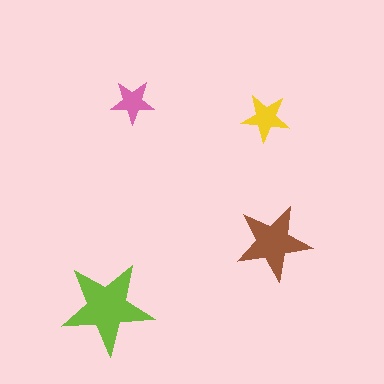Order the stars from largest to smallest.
the lime one, the brown one, the yellow one, the pink one.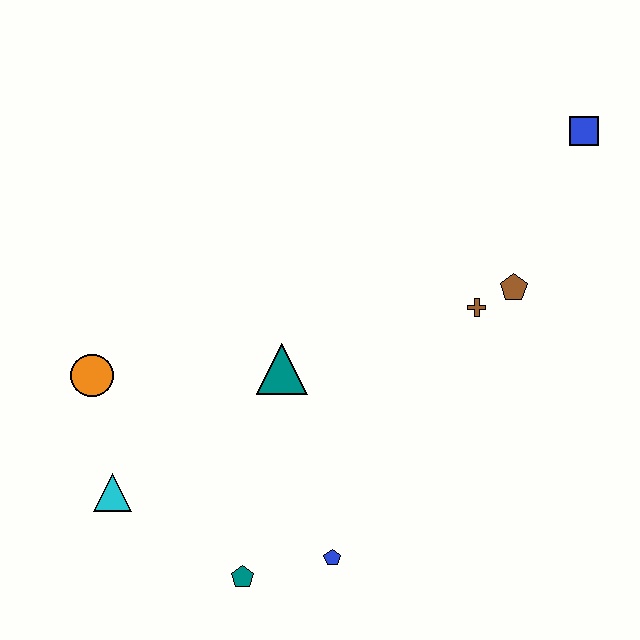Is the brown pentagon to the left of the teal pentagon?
No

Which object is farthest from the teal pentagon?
The blue square is farthest from the teal pentagon.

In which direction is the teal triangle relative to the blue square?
The teal triangle is to the left of the blue square.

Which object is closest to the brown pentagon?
The brown cross is closest to the brown pentagon.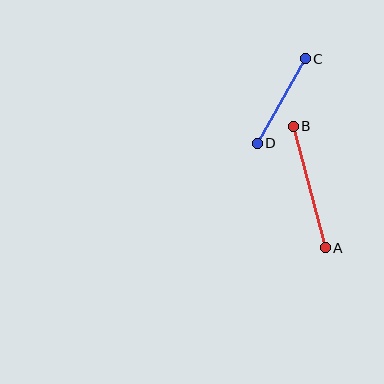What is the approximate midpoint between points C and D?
The midpoint is at approximately (281, 101) pixels.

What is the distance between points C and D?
The distance is approximately 97 pixels.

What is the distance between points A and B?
The distance is approximately 126 pixels.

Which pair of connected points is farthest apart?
Points A and B are farthest apart.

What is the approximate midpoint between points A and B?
The midpoint is at approximately (309, 187) pixels.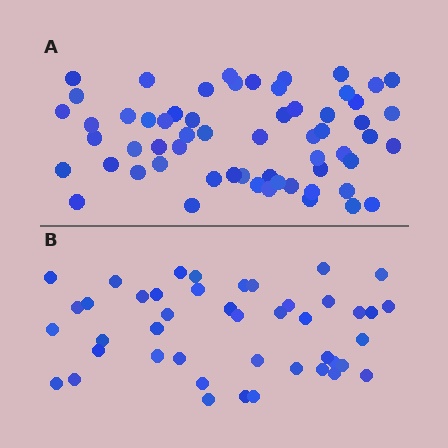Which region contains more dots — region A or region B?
Region A (the top region) has more dots.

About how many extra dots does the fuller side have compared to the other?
Region A has approximately 15 more dots than region B.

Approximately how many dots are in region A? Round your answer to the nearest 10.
About 60 dots.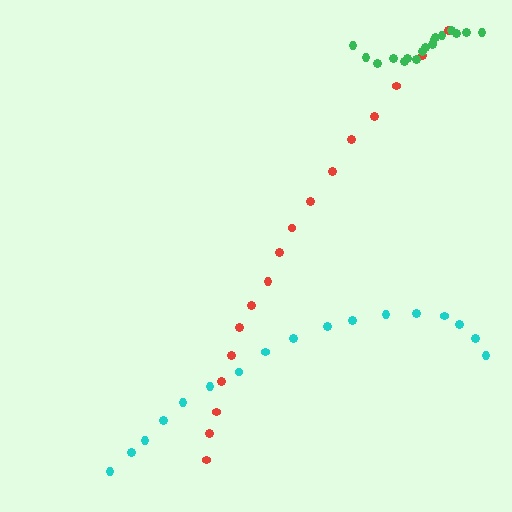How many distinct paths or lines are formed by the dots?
There are 3 distinct paths.